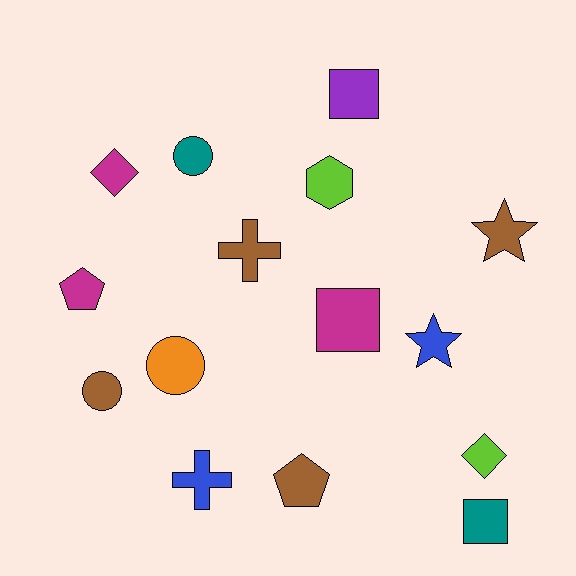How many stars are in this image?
There are 2 stars.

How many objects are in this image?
There are 15 objects.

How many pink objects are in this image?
There are no pink objects.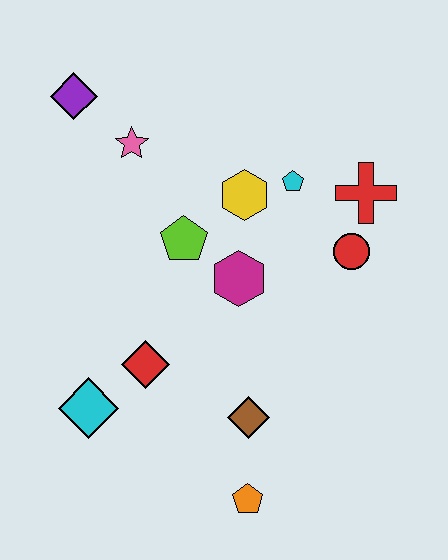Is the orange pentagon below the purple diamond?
Yes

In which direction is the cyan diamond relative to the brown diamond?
The cyan diamond is to the left of the brown diamond.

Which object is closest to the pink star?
The purple diamond is closest to the pink star.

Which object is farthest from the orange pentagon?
The purple diamond is farthest from the orange pentagon.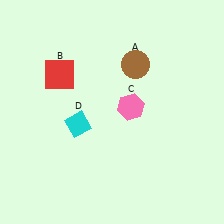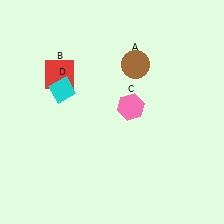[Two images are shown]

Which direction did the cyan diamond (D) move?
The cyan diamond (D) moved up.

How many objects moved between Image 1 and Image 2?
1 object moved between the two images.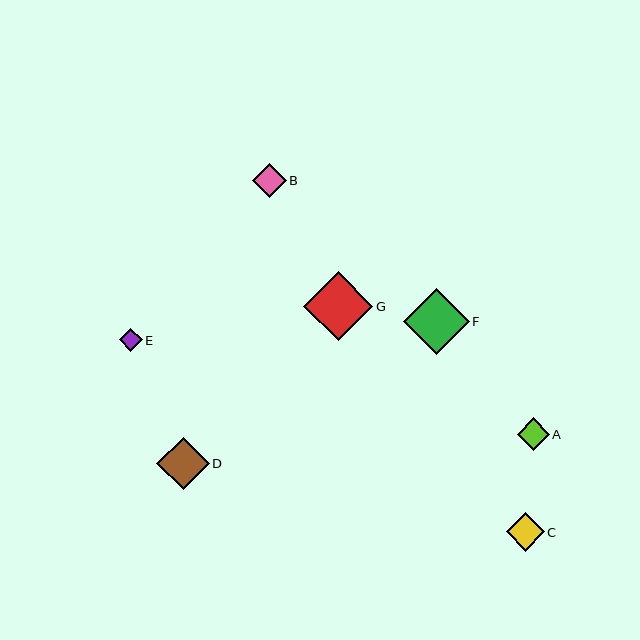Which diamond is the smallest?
Diamond E is the smallest with a size of approximately 23 pixels.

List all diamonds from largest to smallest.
From largest to smallest: G, F, D, C, B, A, E.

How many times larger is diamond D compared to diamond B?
Diamond D is approximately 1.5 times the size of diamond B.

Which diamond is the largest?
Diamond G is the largest with a size of approximately 69 pixels.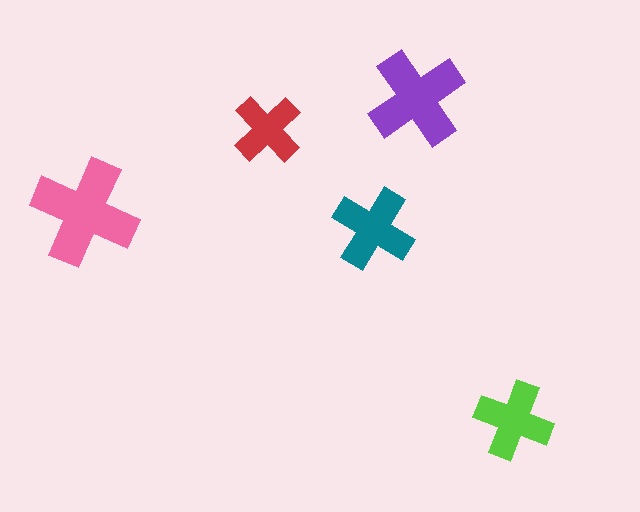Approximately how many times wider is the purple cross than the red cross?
About 1.5 times wider.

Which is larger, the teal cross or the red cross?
The teal one.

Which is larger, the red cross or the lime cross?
The lime one.